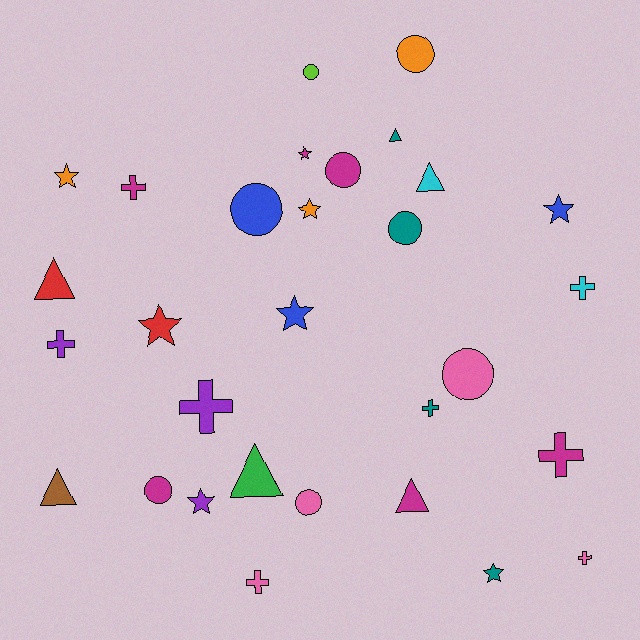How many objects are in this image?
There are 30 objects.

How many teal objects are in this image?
There are 4 teal objects.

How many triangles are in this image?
There are 6 triangles.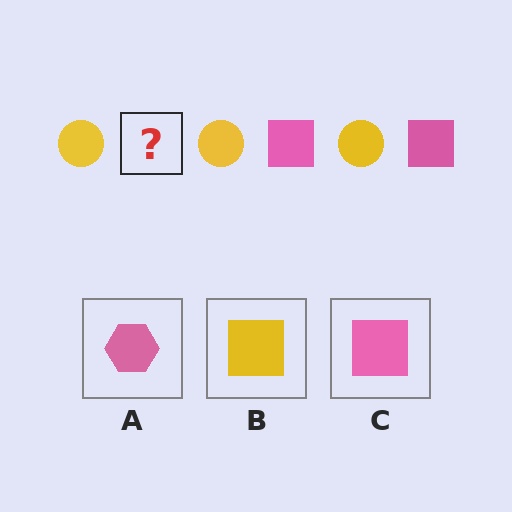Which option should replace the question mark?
Option C.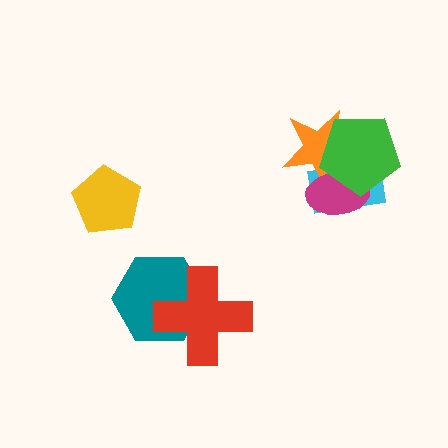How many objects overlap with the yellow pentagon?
0 objects overlap with the yellow pentagon.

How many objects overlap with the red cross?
1 object overlaps with the red cross.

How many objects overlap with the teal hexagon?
1 object overlaps with the teal hexagon.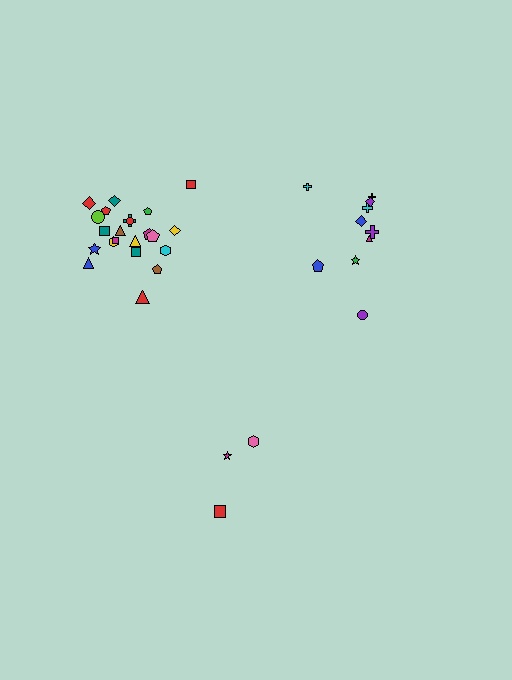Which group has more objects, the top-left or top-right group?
The top-left group.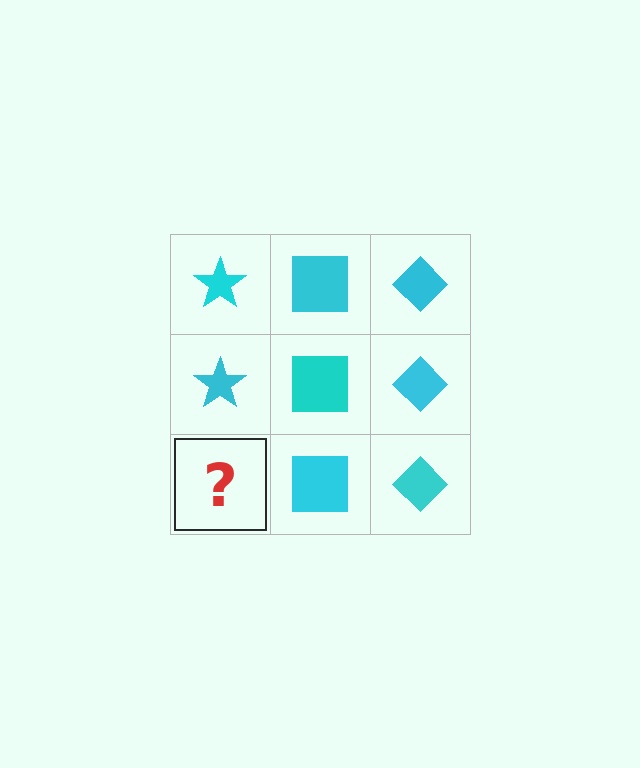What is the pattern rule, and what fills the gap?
The rule is that each column has a consistent shape. The gap should be filled with a cyan star.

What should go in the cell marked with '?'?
The missing cell should contain a cyan star.